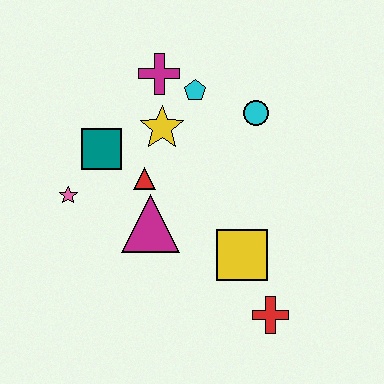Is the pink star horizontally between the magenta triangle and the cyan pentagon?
No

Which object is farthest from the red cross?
The magenta cross is farthest from the red cross.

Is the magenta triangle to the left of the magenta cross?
Yes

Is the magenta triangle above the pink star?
No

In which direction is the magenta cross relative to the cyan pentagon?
The magenta cross is to the left of the cyan pentagon.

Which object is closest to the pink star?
The teal square is closest to the pink star.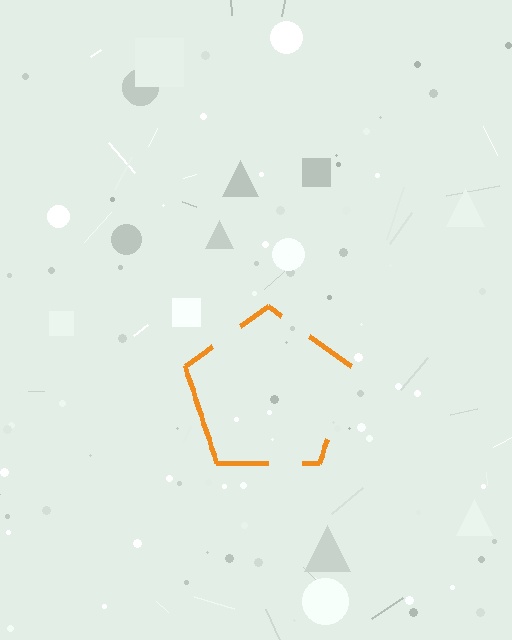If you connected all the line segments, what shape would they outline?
They would outline a pentagon.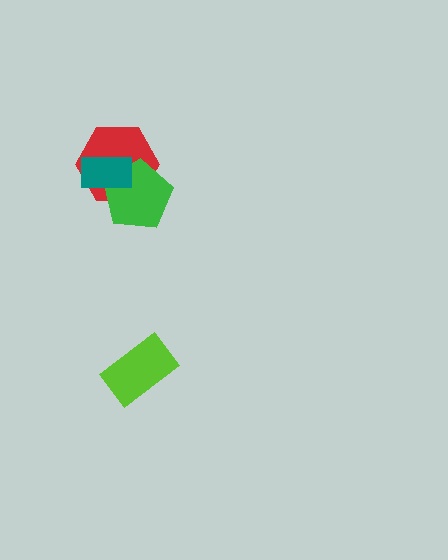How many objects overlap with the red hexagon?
2 objects overlap with the red hexagon.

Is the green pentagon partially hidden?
Yes, it is partially covered by another shape.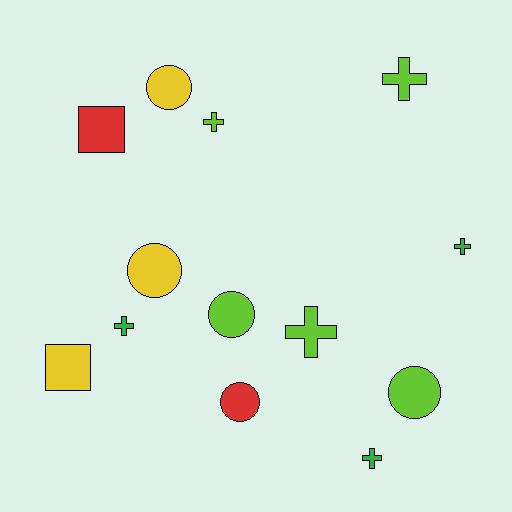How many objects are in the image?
There are 13 objects.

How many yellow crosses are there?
There are no yellow crosses.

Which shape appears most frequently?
Cross, with 6 objects.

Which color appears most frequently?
Lime, with 5 objects.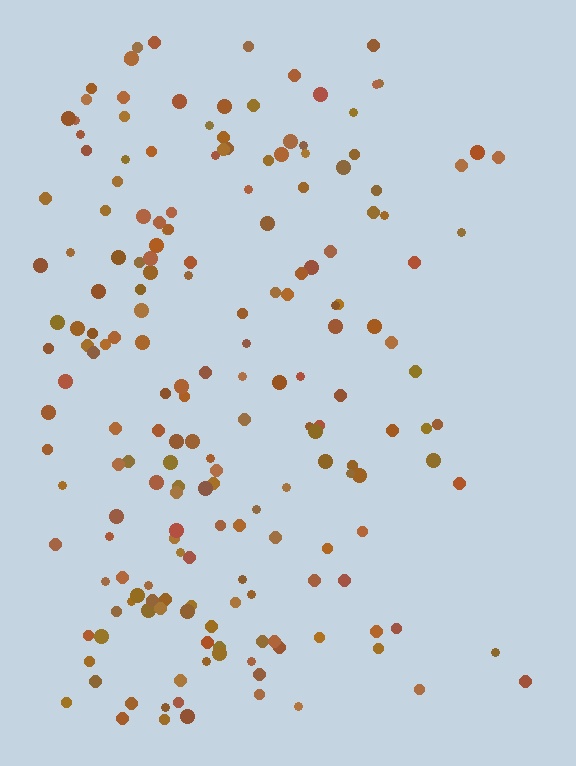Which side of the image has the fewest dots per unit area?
The right.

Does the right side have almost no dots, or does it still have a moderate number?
Still a moderate number, just noticeably fewer than the left.